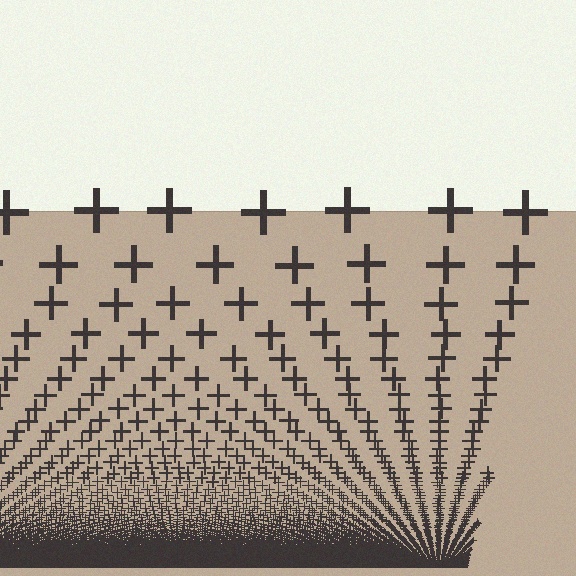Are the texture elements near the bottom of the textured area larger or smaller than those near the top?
Smaller. The gradient is inverted — elements near the bottom are smaller and denser.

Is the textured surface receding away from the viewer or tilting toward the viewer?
The surface appears to tilt toward the viewer. Texture elements get larger and sparser toward the top.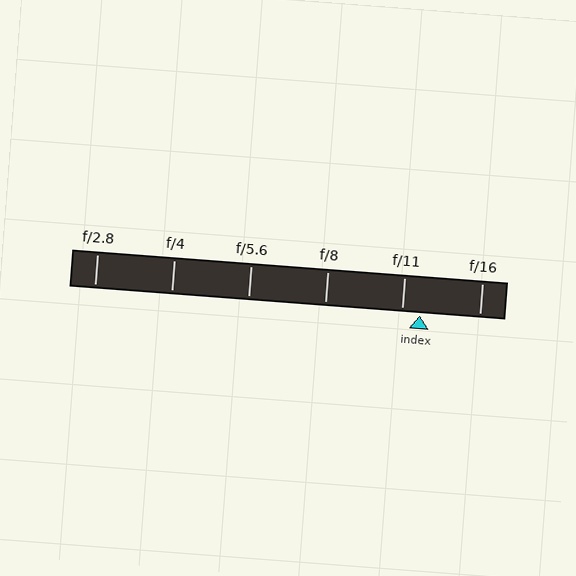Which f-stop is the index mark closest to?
The index mark is closest to f/11.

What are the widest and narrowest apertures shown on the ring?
The widest aperture shown is f/2.8 and the narrowest is f/16.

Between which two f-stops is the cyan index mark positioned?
The index mark is between f/11 and f/16.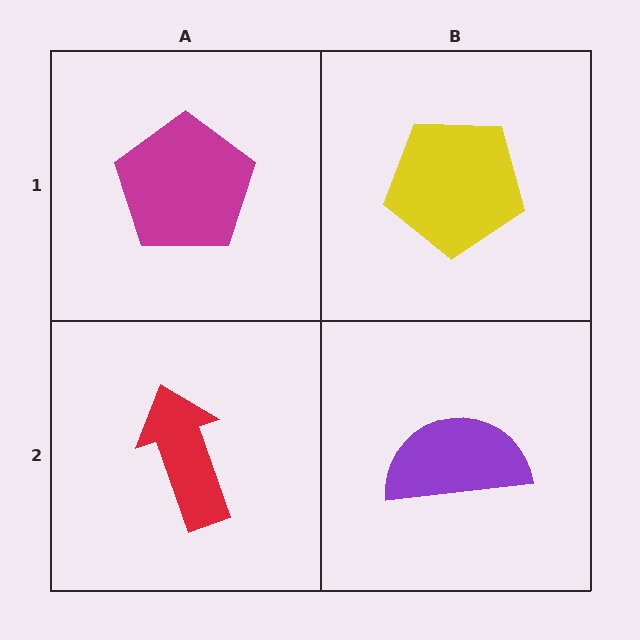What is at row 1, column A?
A magenta pentagon.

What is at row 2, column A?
A red arrow.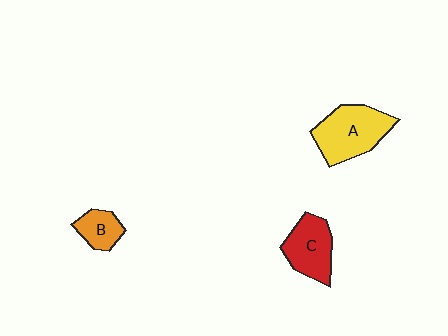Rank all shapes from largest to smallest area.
From largest to smallest: A (yellow), C (red), B (orange).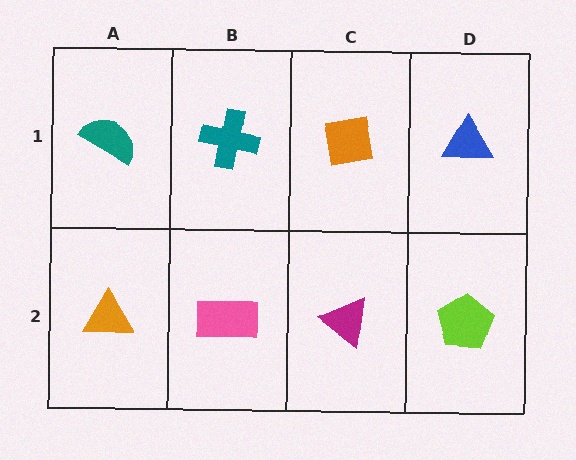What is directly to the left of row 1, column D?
An orange square.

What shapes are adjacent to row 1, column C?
A magenta triangle (row 2, column C), a teal cross (row 1, column B), a blue triangle (row 1, column D).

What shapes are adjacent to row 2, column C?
An orange square (row 1, column C), a pink rectangle (row 2, column B), a lime pentagon (row 2, column D).